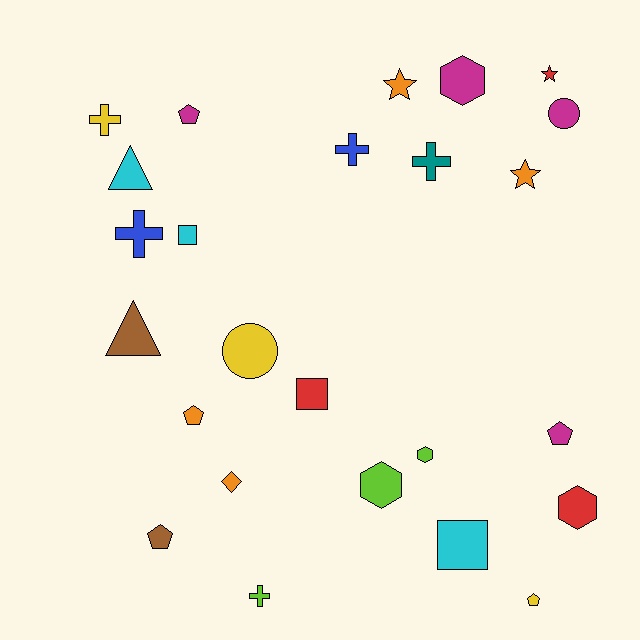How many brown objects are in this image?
There are 2 brown objects.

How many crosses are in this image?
There are 5 crosses.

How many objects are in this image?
There are 25 objects.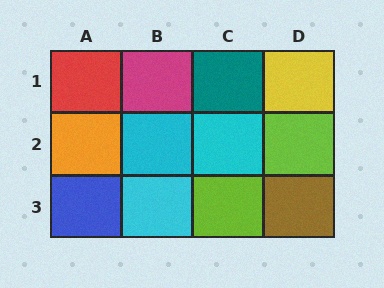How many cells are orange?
1 cell is orange.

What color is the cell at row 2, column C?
Cyan.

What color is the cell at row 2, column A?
Orange.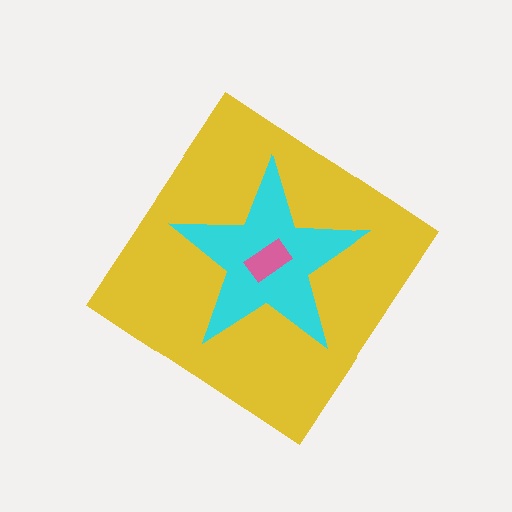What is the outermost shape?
The yellow diamond.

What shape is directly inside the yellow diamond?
The cyan star.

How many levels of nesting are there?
3.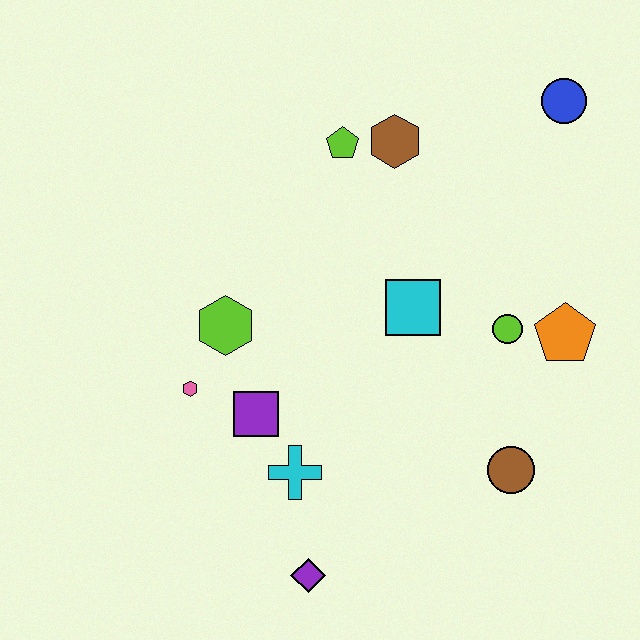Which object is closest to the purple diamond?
The cyan cross is closest to the purple diamond.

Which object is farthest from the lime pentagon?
The purple diamond is farthest from the lime pentagon.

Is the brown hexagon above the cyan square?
Yes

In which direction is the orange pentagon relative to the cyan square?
The orange pentagon is to the right of the cyan square.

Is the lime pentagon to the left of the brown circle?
Yes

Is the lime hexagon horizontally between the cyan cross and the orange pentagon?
No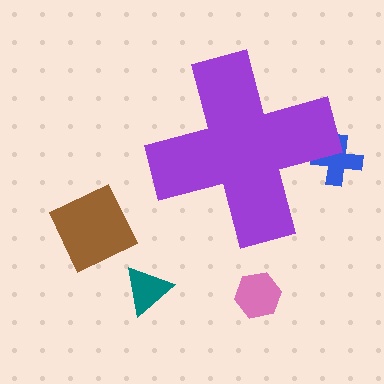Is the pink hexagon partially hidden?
No, the pink hexagon is fully visible.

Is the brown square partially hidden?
No, the brown square is fully visible.